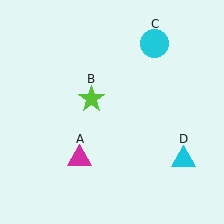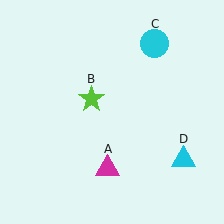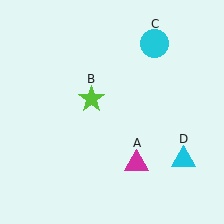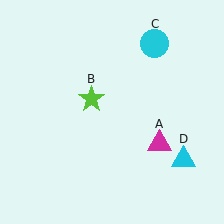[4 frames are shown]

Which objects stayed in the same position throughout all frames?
Lime star (object B) and cyan circle (object C) and cyan triangle (object D) remained stationary.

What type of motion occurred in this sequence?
The magenta triangle (object A) rotated counterclockwise around the center of the scene.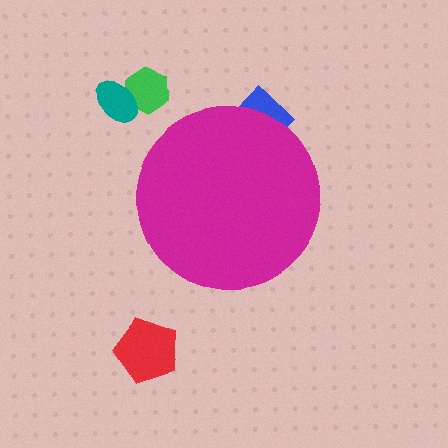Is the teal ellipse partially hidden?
No, the teal ellipse is fully visible.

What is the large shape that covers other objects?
A magenta circle.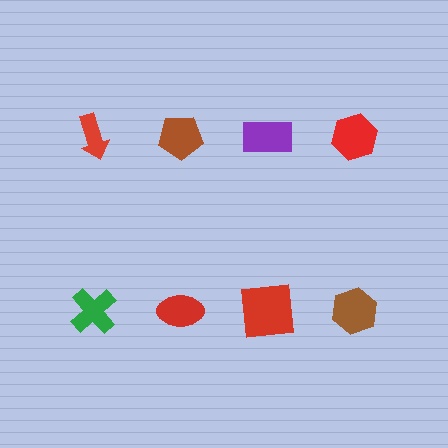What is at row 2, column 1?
A green cross.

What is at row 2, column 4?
A brown hexagon.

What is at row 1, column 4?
A red hexagon.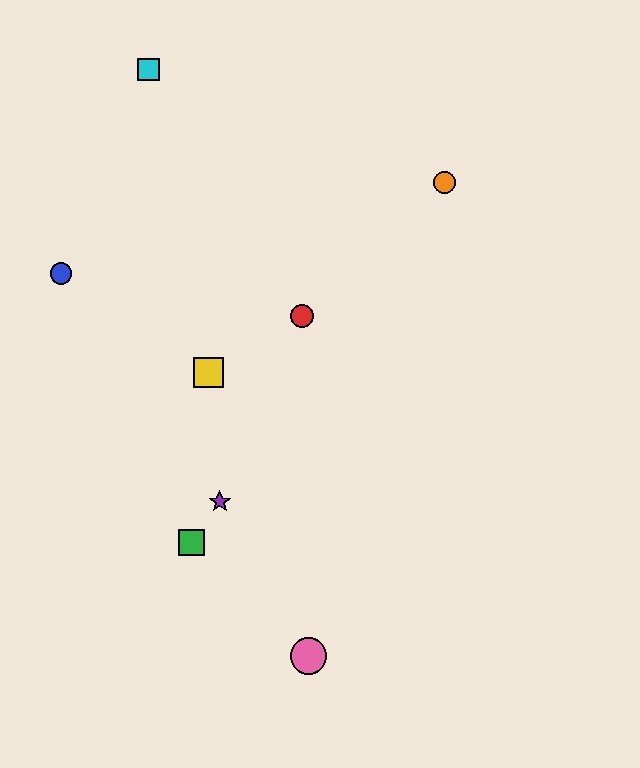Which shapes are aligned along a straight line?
The green square, the purple star, the orange circle are aligned along a straight line.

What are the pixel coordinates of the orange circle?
The orange circle is at (444, 183).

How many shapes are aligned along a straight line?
3 shapes (the green square, the purple star, the orange circle) are aligned along a straight line.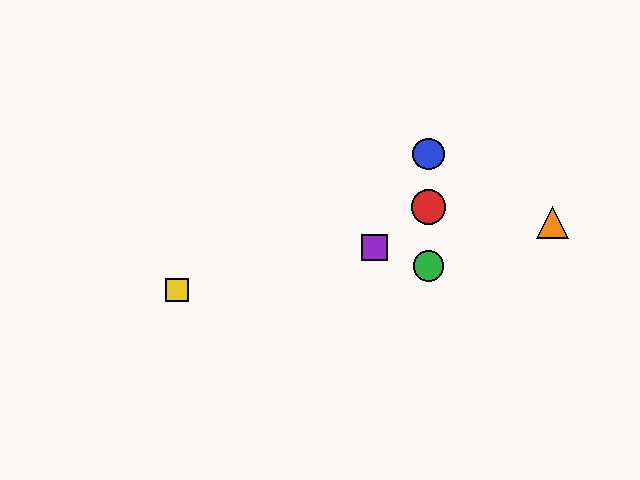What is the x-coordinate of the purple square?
The purple square is at x≈375.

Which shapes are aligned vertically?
The red circle, the blue circle, the green circle are aligned vertically.